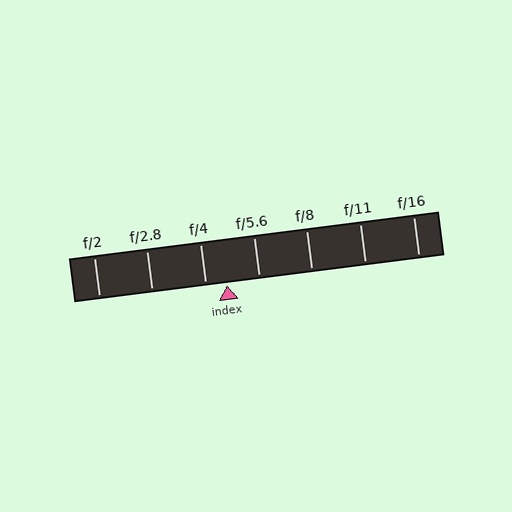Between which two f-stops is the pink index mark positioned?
The index mark is between f/4 and f/5.6.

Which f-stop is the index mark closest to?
The index mark is closest to f/4.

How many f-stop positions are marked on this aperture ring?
There are 7 f-stop positions marked.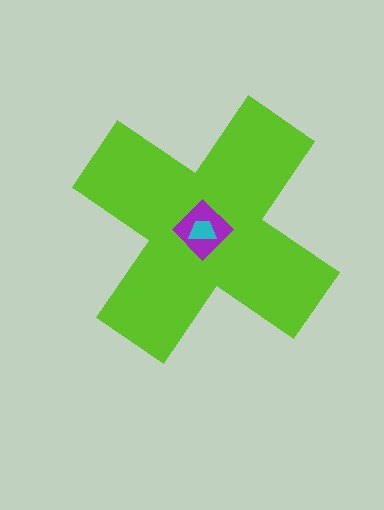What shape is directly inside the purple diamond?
The cyan trapezoid.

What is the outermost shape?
The lime cross.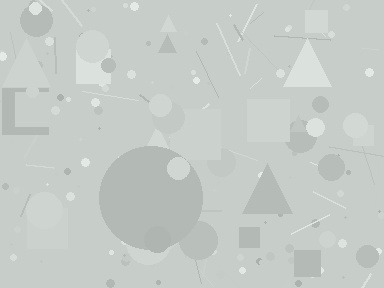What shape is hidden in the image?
A circle is hidden in the image.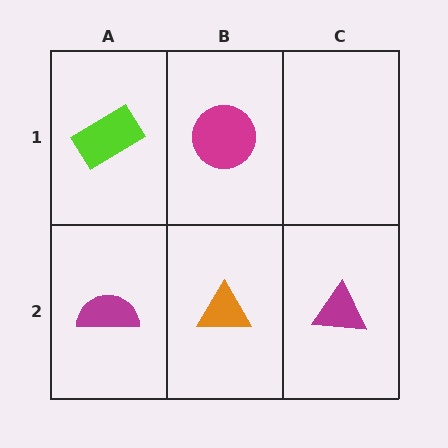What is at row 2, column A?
A magenta semicircle.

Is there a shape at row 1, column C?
No, that cell is empty.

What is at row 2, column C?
A magenta triangle.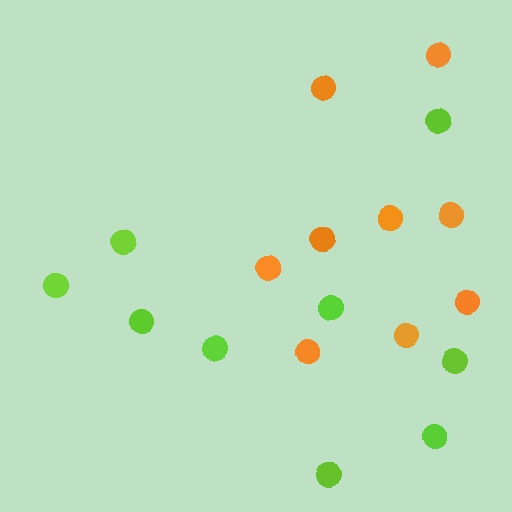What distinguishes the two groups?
There are 2 groups: one group of orange circles (9) and one group of lime circles (9).